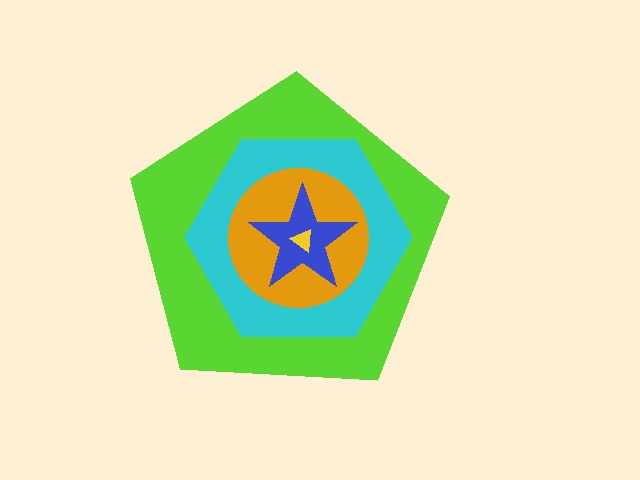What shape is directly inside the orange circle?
The blue star.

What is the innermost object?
The yellow triangle.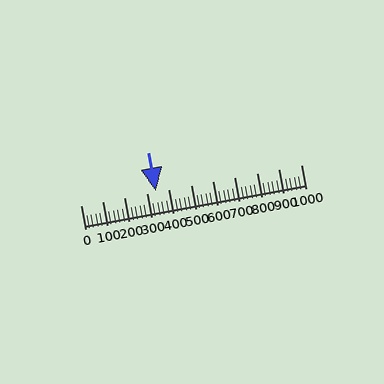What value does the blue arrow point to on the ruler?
The blue arrow points to approximately 342.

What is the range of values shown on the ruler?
The ruler shows values from 0 to 1000.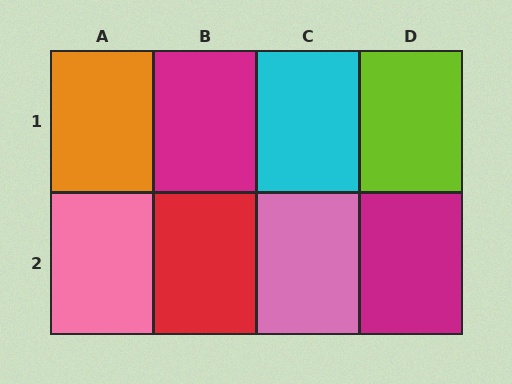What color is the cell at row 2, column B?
Red.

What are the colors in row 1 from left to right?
Orange, magenta, cyan, lime.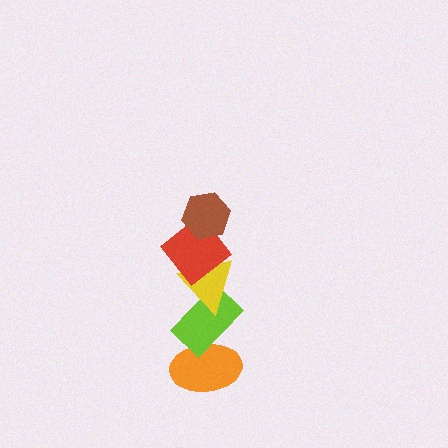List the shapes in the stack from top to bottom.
From top to bottom: the brown hexagon, the red diamond, the yellow triangle, the lime rectangle, the orange ellipse.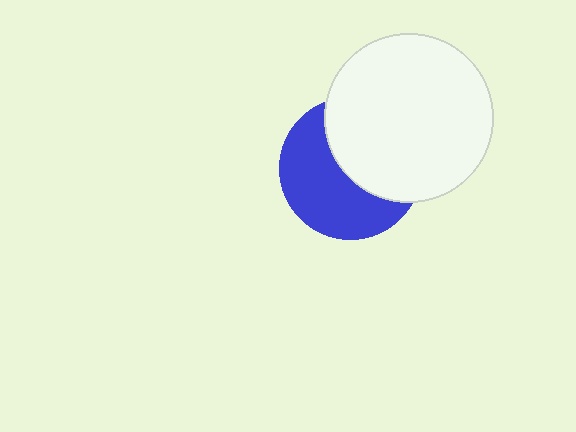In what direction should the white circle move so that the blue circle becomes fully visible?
The white circle should move toward the upper-right. That is the shortest direction to clear the overlap and leave the blue circle fully visible.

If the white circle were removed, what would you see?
You would see the complete blue circle.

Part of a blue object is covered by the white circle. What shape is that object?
It is a circle.